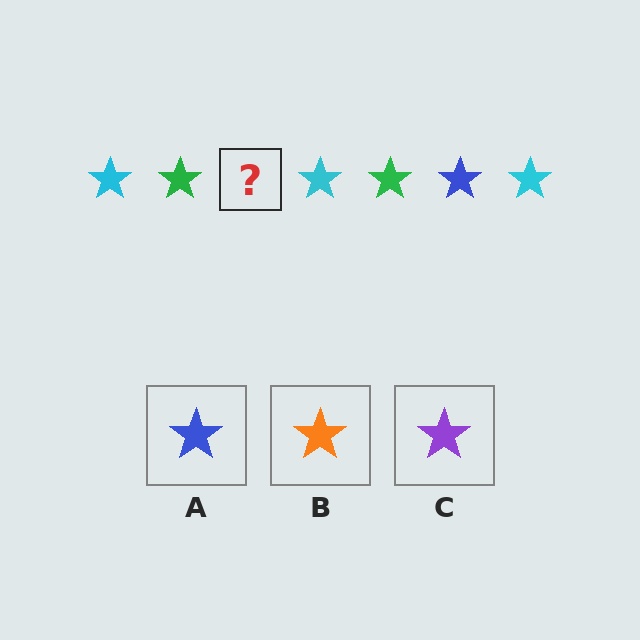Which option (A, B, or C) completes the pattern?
A.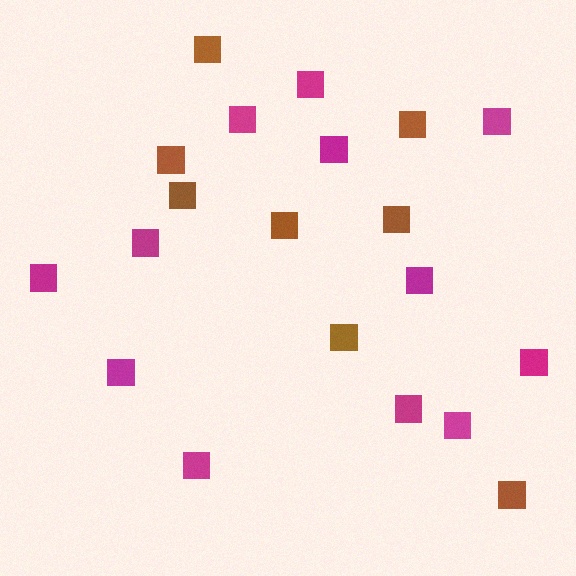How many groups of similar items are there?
There are 2 groups: one group of magenta squares (12) and one group of brown squares (8).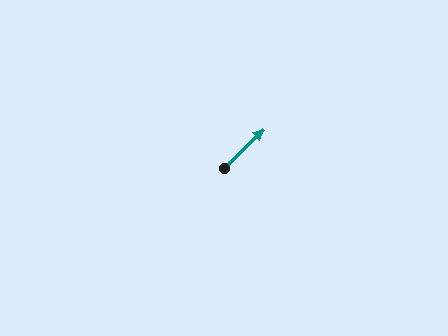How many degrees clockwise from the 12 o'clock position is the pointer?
Approximately 45 degrees.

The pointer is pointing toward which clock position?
Roughly 2 o'clock.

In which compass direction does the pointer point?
Northeast.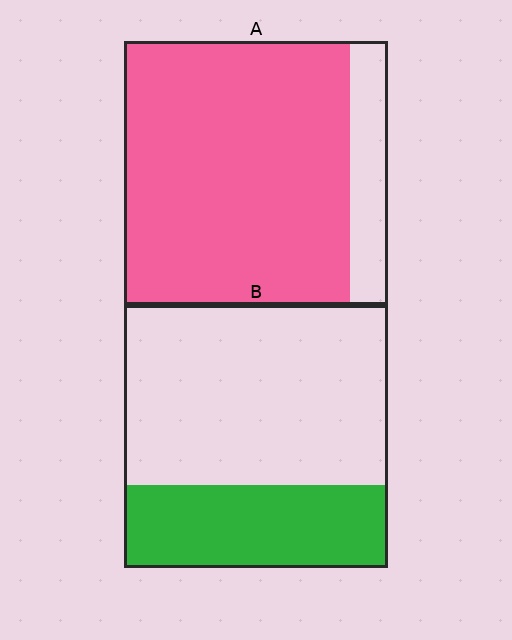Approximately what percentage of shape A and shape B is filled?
A is approximately 85% and B is approximately 30%.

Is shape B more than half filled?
No.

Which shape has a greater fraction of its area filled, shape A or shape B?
Shape A.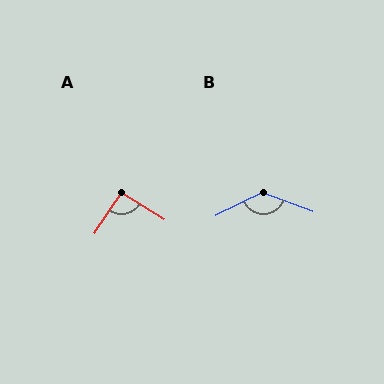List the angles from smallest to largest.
A (91°), B (133°).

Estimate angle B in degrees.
Approximately 133 degrees.